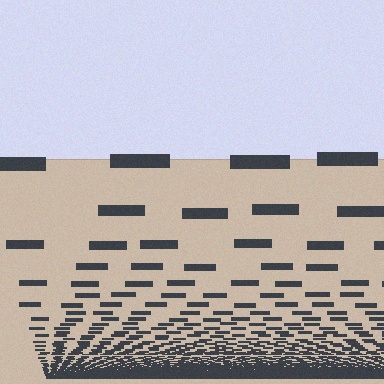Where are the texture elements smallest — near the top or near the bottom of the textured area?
Near the bottom.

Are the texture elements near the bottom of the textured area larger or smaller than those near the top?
Smaller. The gradient is inverted — elements near the bottom are smaller and denser.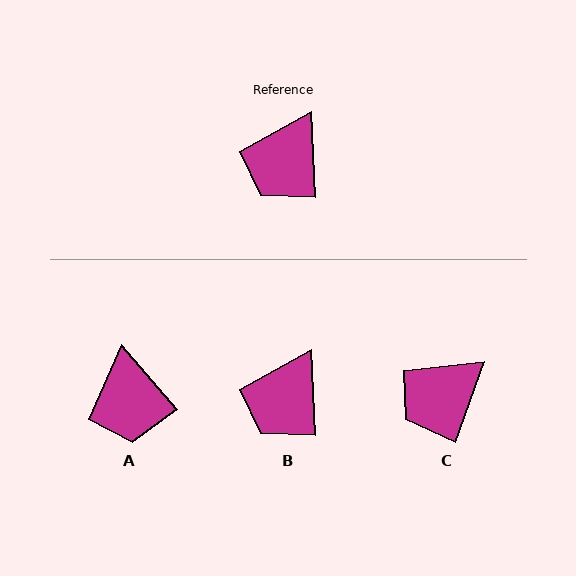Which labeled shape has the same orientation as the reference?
B.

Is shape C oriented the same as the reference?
No, it is off by about 23 degrees.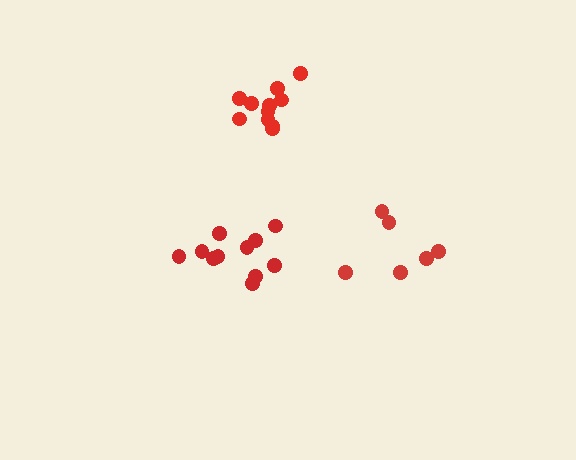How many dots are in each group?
Group 1: 6 dots, Group 2: 11 dots, Group 3: 11 dots (28 total).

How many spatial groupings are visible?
There are 3 spatial groupings.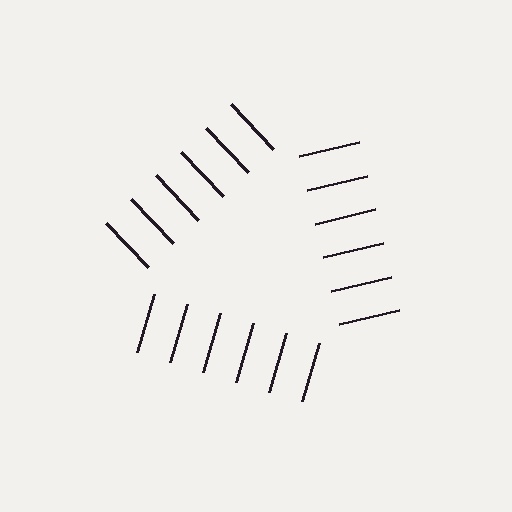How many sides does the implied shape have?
3 sides — the line-ends trace a triangle.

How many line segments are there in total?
18 — 6 along each of the 3 edges.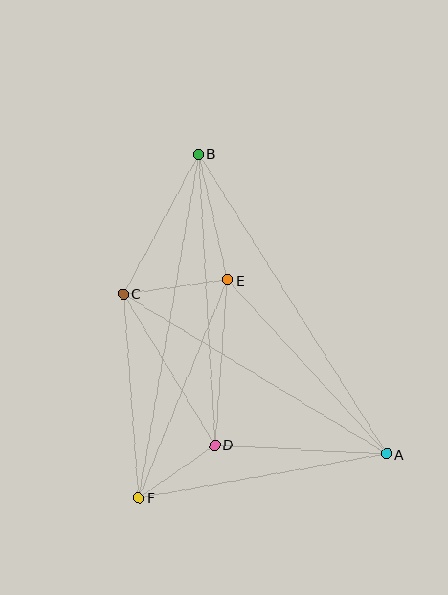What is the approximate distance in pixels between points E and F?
The distance between E and F is approximately 235 pixels.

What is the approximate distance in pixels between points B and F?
The distance between B and F is approximately 349 pixels.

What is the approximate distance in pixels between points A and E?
The distance between A and E is approximately 236 pixels.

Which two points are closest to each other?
Points D and F are closest to each other.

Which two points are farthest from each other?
Points A and B are farthest from each other.